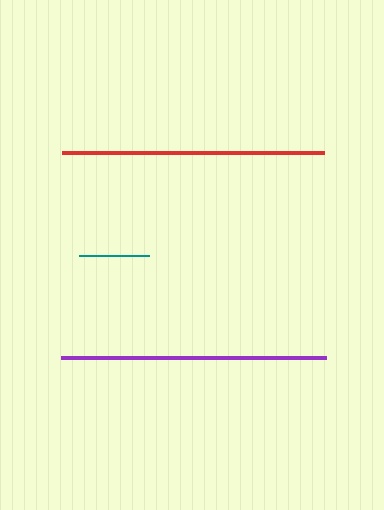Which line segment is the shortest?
The teal line is the shortest at approximately 70 pixels.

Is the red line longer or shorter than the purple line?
The purple line is longer than the red line.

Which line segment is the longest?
The purple line is the longest at approximately 265 pixels.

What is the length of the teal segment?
The teal segment is approximately 70 pixels long.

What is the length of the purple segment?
The purple segment is approximately 265 pixels long.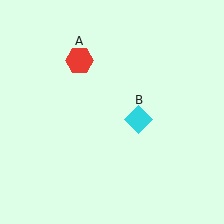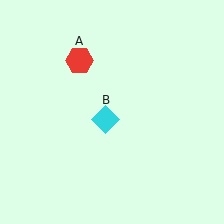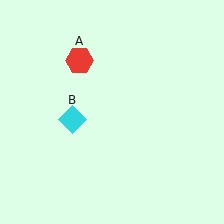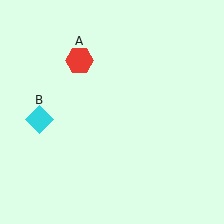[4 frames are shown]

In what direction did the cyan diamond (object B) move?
The cyan diamond (object B) moved left.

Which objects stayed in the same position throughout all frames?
Red hexagon (object A) remained stationary.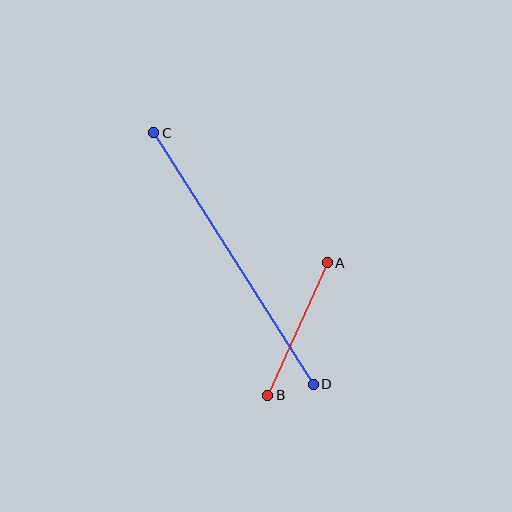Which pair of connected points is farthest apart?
Points C and D are farthest apart.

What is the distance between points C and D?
The distance is approximately 298 pixels.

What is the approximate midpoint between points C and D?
The midpoint is at approximately (234, 259) pixels.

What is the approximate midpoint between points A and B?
The midpoint is at approximately (298, 329) pixels.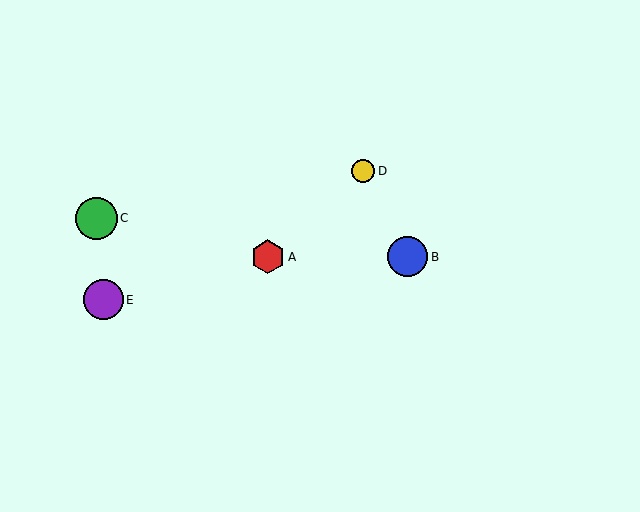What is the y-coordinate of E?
Object E is at y≈300.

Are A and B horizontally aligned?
Yes, both are at y≈257.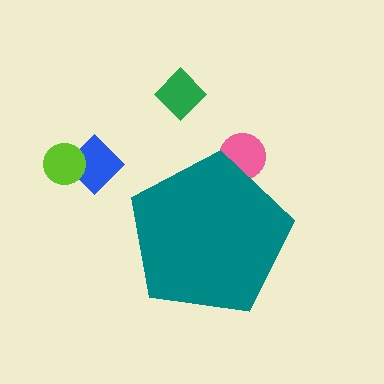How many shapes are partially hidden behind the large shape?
1 shape is partially hidden.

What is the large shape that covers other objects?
A teal pentagon.